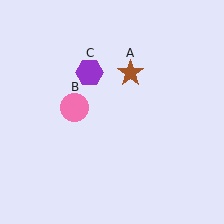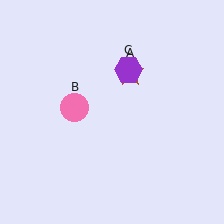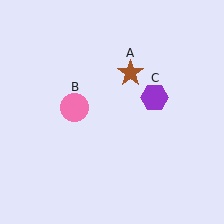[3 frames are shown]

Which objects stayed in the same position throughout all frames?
Brown star (object A) and pink circle (object B) remained stationary.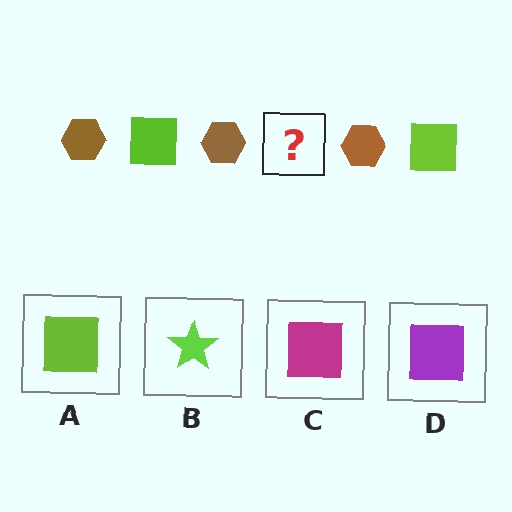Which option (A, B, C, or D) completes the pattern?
A.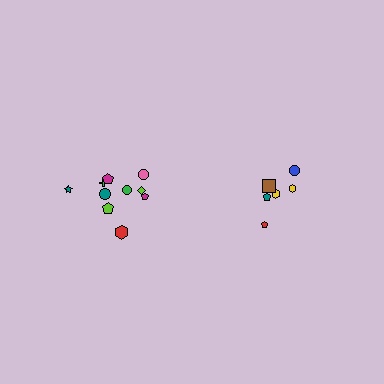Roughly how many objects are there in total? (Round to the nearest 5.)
Roughly 15 objects in total.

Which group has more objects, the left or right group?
The left group.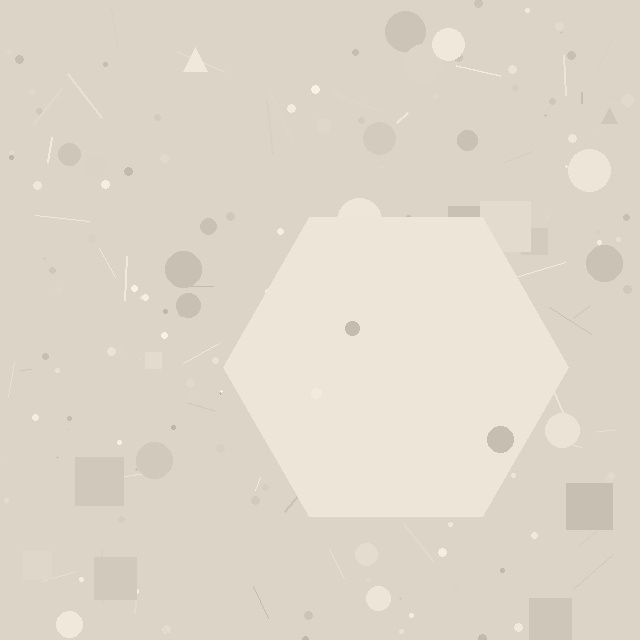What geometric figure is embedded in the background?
A hexagon is embedded in the background.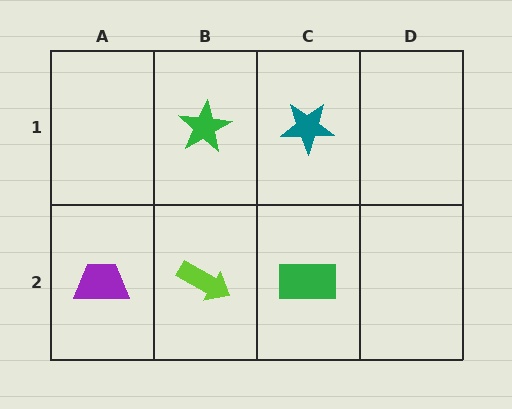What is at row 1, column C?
A teal star.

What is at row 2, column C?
A green rectangle.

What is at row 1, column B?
A green star.